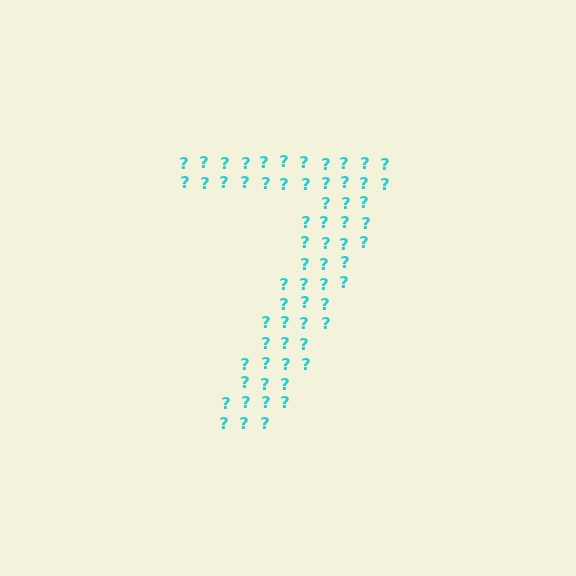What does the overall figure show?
The overall figure shows the digit 7.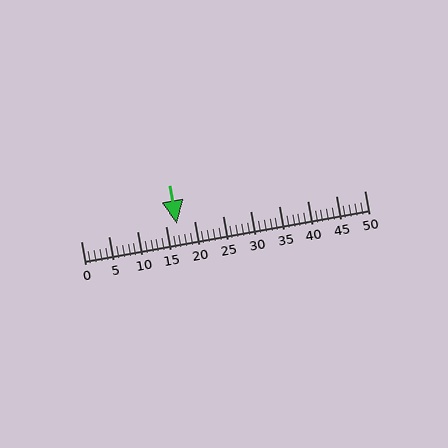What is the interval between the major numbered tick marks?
The major tick marks are spaced 5 units apart.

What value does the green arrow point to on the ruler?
The green arrow points to approximately 17.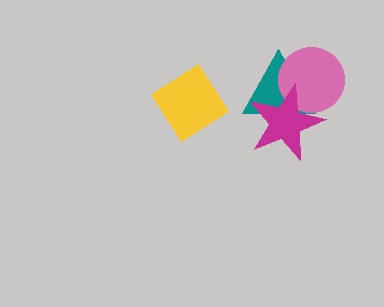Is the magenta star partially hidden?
No, no other shape covers it.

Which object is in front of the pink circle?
The magenta star is in front of the pink circle.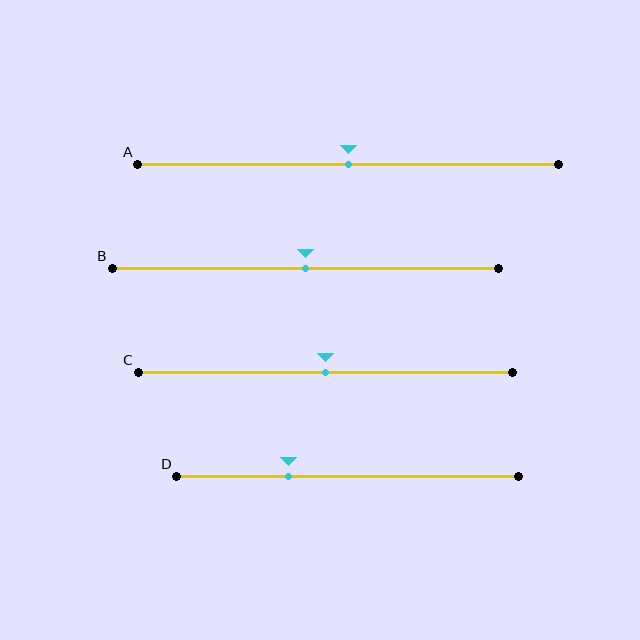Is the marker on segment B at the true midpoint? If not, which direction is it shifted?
Yes, the marker on segment B is at the true midpoint.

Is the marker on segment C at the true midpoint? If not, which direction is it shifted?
Yes, the marker on segment C is at the true midpoint.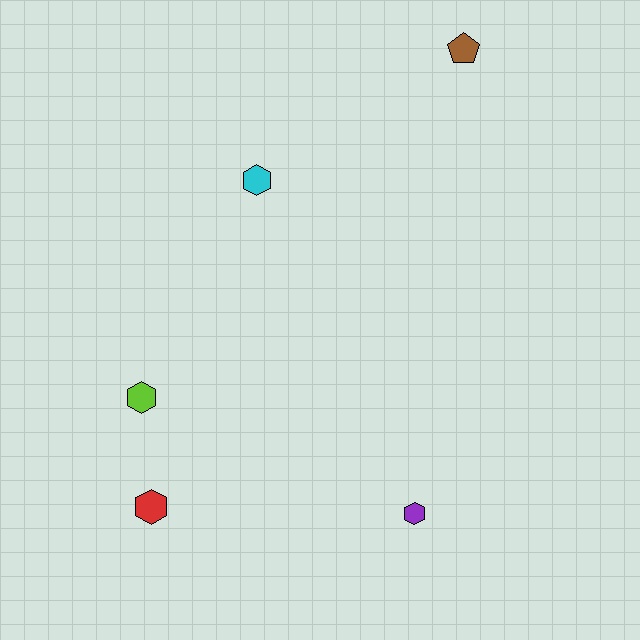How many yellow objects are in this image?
There are no yellow objects.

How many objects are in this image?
There are 5 objects.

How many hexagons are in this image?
There are 4 hexagons.